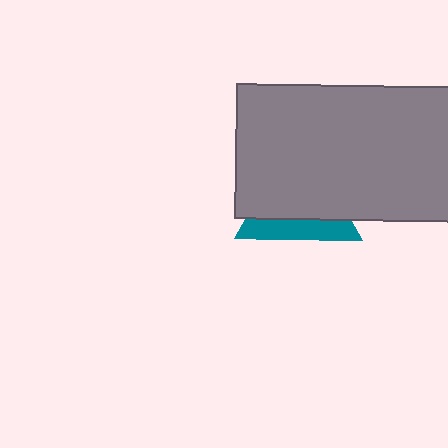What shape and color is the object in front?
The object in front is a gray rectangle.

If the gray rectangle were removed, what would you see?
You would see the complete teal triangle.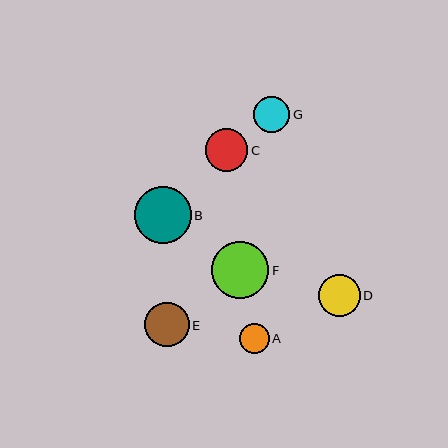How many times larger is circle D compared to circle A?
Circle D is approximately 1.4 times the size of circle A.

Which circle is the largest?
Circle F is the largest with a size of approximately 57 pixels.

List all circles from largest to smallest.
From largest to smallest: F, B, E, C, D, G, A.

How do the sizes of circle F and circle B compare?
Circle F and circle B are approximately the same size.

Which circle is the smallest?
Circle A is the smallest with a size of approximately 29 pixels.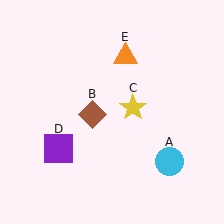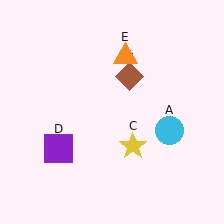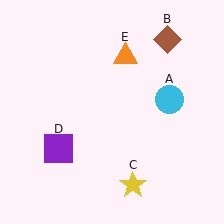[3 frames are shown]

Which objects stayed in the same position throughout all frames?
Purple square (object D) and orange triangle (object E) remained stationary.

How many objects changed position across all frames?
3 objects changed position: cyan circle (object A), brown diamond (object B), yellow star (object C).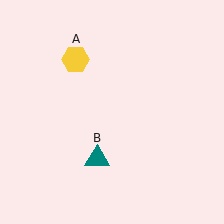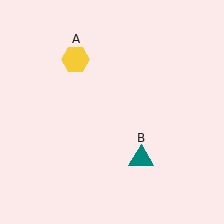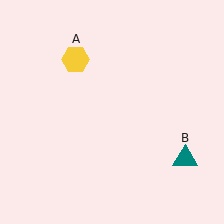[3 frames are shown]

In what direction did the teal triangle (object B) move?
The teal triangle (object B) moved right.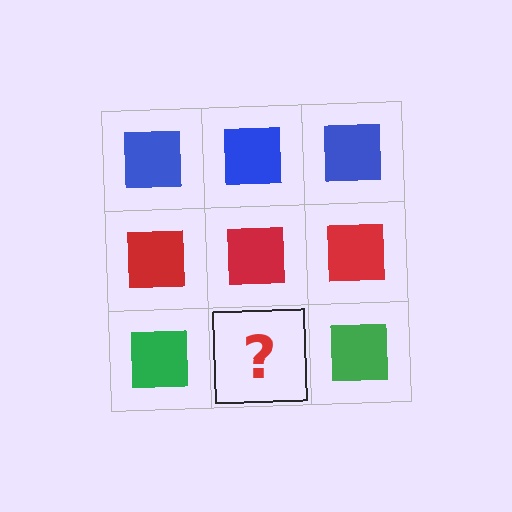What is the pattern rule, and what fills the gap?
The rule is that each row has a consistent color. The gap should be filled with a green square.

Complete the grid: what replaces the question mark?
The question mark should be replaced with a green square.